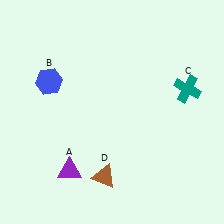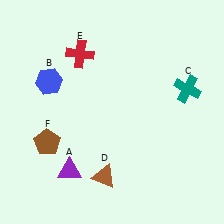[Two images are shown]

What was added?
A red cross (E), a brown pentagon (F) were added in Image 2.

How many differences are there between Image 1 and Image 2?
There are 2 differences between the two images.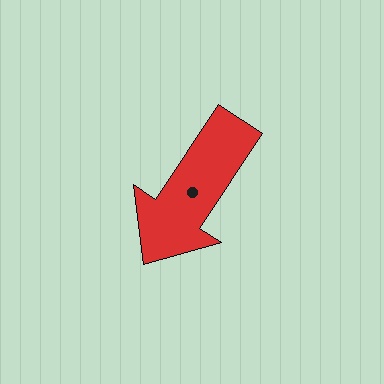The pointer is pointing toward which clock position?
Roughly 7 o'clock.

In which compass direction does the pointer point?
Southwest.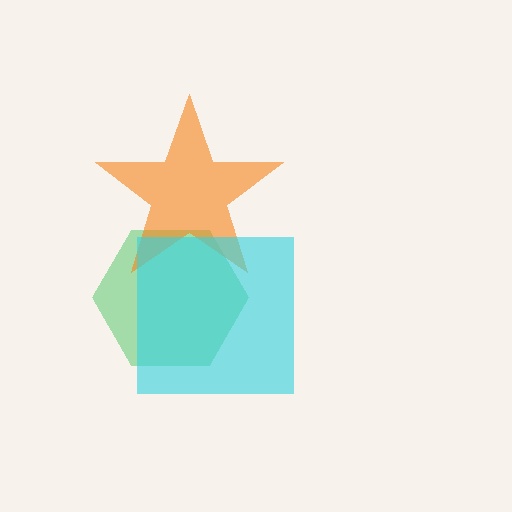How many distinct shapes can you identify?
There are 3 distinct shapes: a green hexagon, an orange star, a cyan square.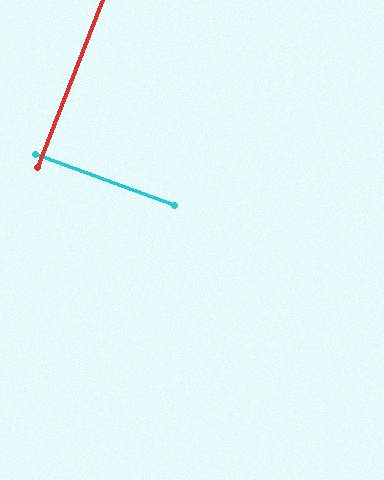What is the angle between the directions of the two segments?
Approximately 89 degrees.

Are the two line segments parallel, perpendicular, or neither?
Perpendicular — they meet at approximately 89°.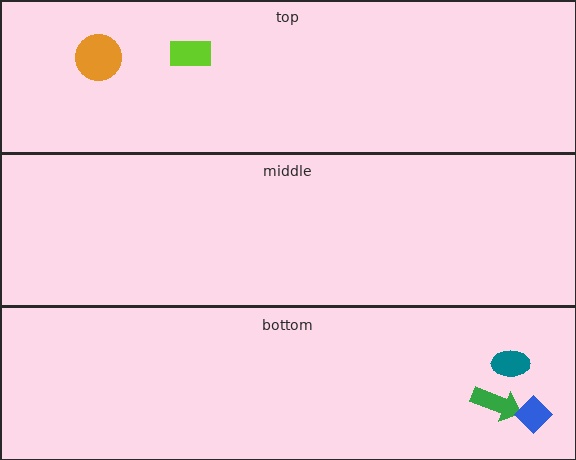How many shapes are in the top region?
2.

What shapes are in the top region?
The orange circle, the lime rectangle.